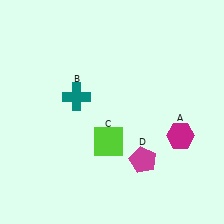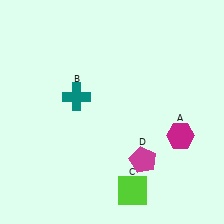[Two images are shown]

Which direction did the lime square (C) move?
The lime square (C) moved down.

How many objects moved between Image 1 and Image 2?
1 object moved between the two images.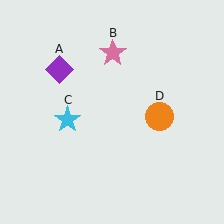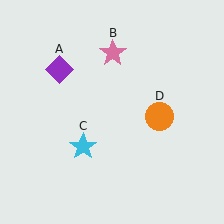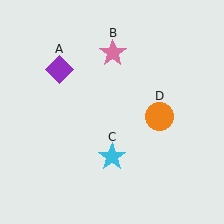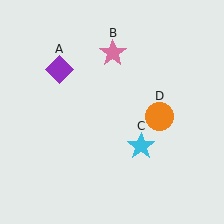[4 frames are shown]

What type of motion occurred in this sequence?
The cyan star (object C) rotated counterclockwise around the center of the scene.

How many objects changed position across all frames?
1 object changed position: cyan star (object C).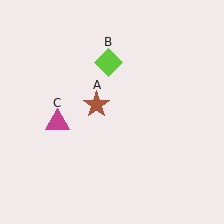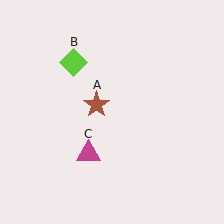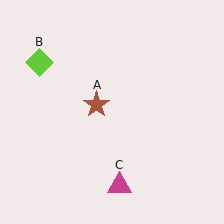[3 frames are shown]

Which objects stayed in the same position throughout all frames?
Brown star (object A) remained stationary.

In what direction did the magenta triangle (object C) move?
The magenta triangle (object C) moved down and to the right.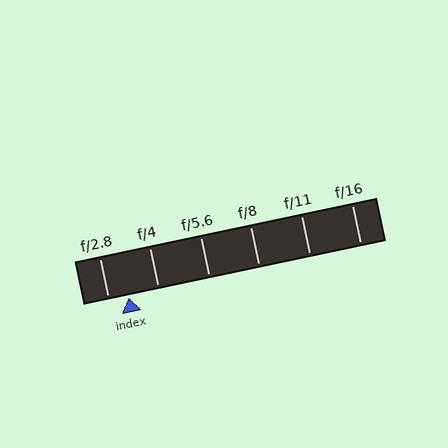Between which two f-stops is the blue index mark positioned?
The index mark is between f/2.8 and f/4.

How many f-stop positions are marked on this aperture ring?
There are 6 f-stop positions marked.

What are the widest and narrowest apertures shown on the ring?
The widest aperture shown is f/2.8 and the narrowest is f/16.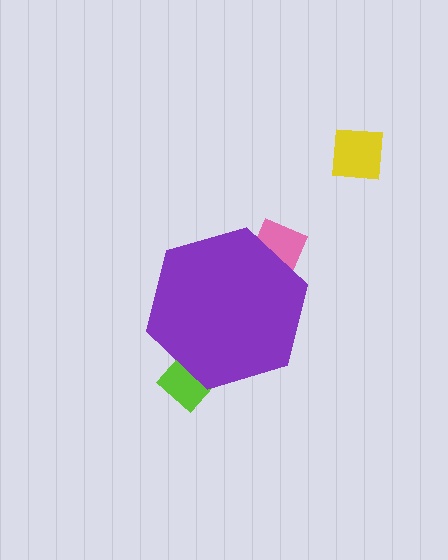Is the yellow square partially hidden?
No, the yellow square is fully visible.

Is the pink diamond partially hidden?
Yes, the pink diamond is partially hidden behind the purple hexagon.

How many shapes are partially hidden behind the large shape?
2 shapes are partially hidden.